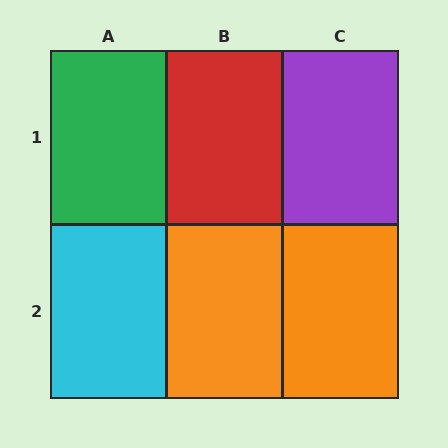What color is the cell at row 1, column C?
Purple.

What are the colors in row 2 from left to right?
Cyan, orange, orange.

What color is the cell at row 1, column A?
Green.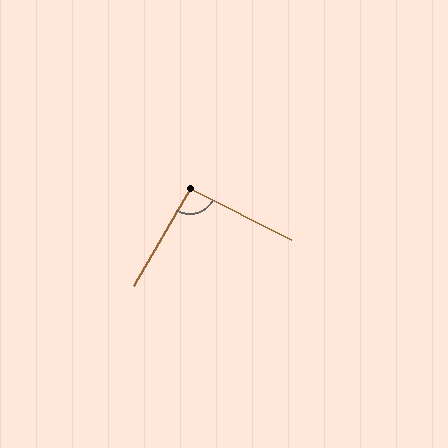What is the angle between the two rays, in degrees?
Approximately 93 degrees.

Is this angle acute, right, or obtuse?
It is approximately a right angle.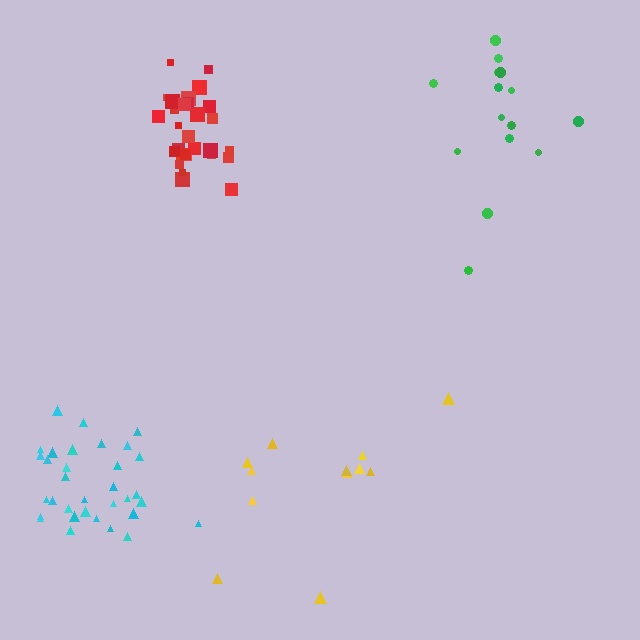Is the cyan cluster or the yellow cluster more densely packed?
Cyan.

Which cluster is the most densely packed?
Red.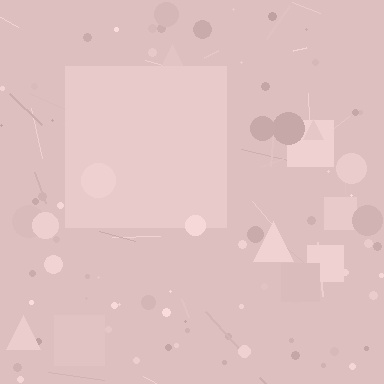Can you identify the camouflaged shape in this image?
The camouflaged shape is a square.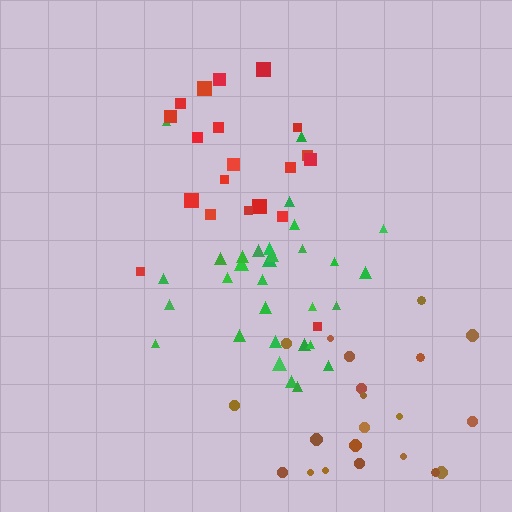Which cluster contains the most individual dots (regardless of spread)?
Green (31).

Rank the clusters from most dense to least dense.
green, brown, red.